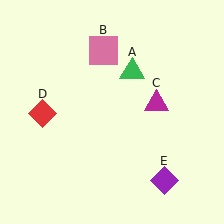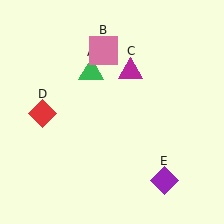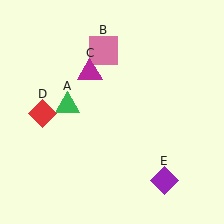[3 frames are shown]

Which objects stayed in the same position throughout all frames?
Pink square (object B) and red diamond (object D) and purple diamond (object E) remained stationary.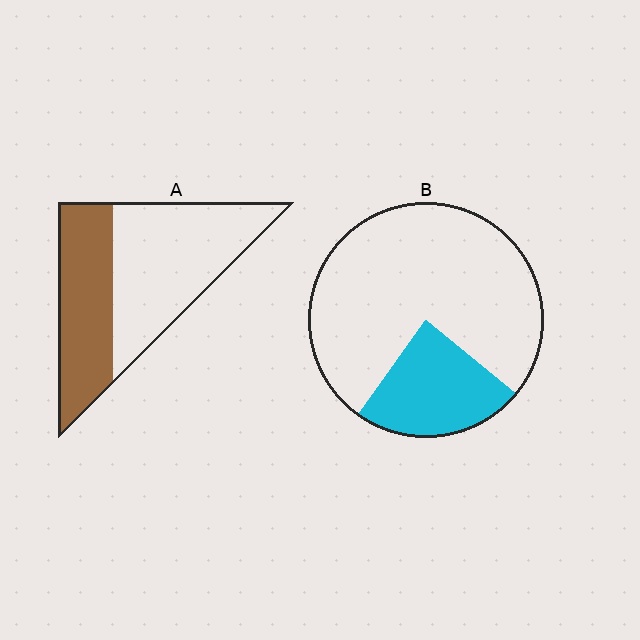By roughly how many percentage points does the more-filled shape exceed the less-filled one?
By roughly 15 percentage points (A over B).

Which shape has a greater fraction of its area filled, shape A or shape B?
Shape A.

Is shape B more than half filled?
No.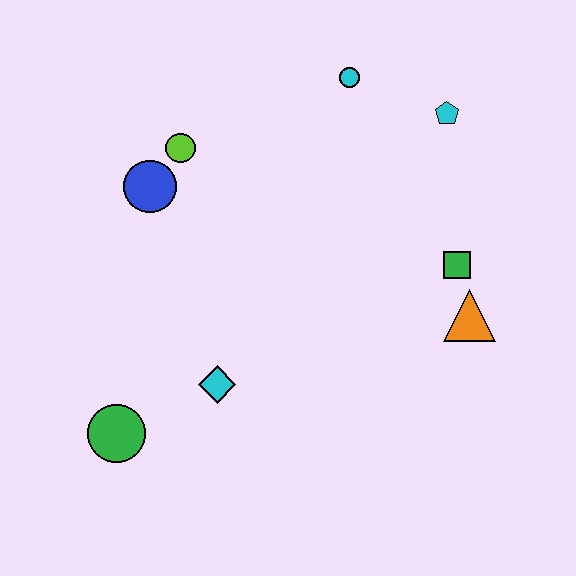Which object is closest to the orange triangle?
The green square is closest to the orange triangle.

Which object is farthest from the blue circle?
The orange triangle is farthest from the blue circle.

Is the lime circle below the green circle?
No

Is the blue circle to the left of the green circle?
No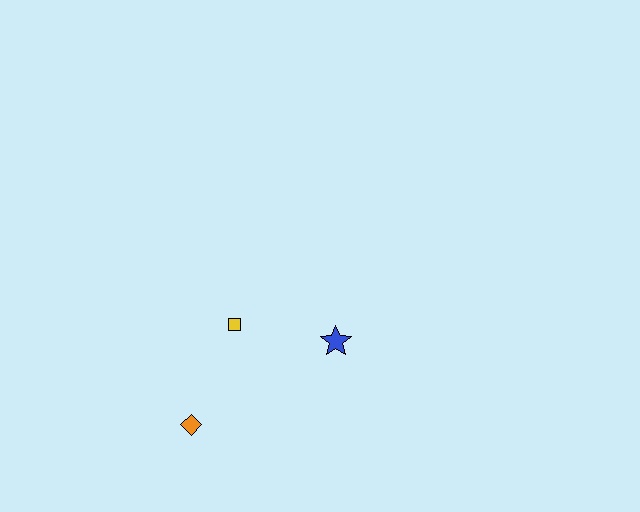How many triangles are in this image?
There are no triangles.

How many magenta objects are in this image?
There are no magenta objects.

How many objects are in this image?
There are 3 objects.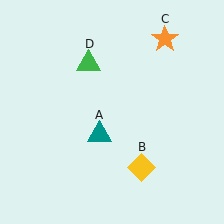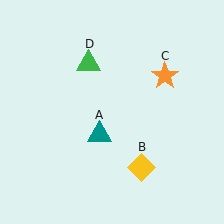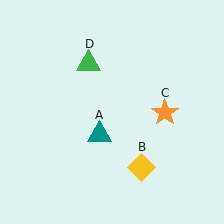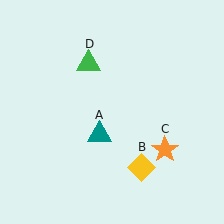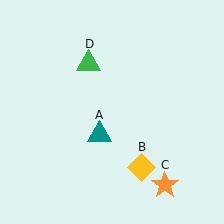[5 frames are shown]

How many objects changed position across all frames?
1 object changed position: orange star (object C).